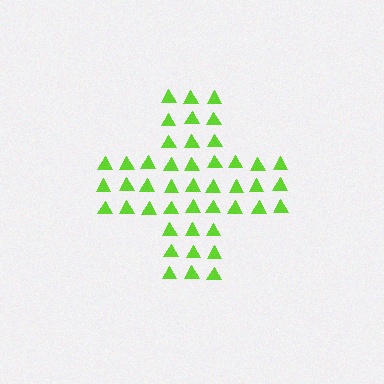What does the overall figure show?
The overall figure shows a cross.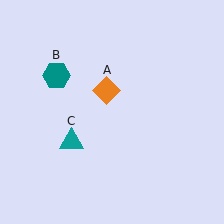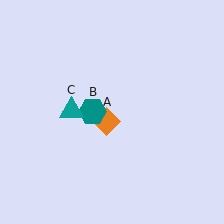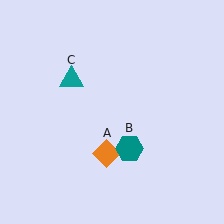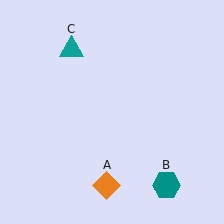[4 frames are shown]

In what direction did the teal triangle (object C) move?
The teal triangle (object C) moved up.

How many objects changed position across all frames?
3 objects changed position: orange diamond (object A), teal hexagon (object B), teal triangle (object C).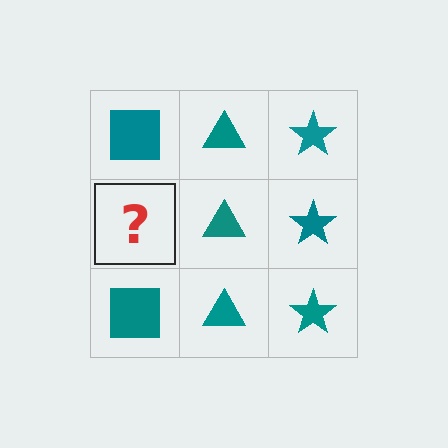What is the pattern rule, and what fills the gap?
The rule is that each column has a consistent shape. The gap should be filled with a teal square.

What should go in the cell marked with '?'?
The missing cell should contain a teal square.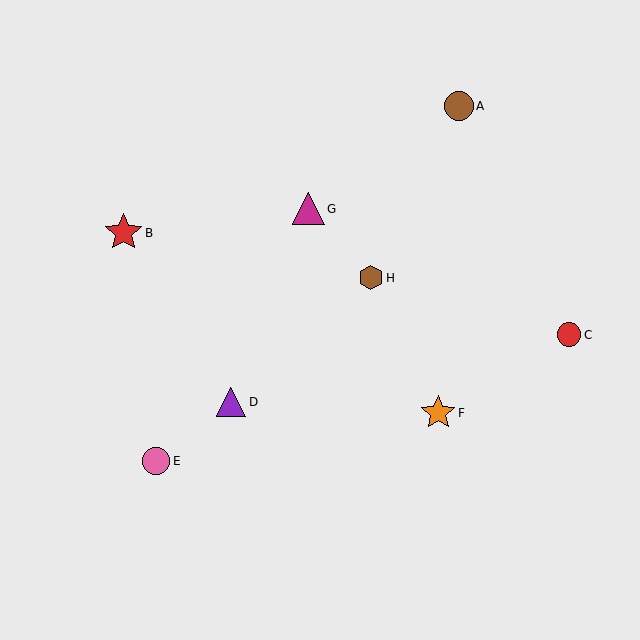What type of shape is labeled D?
Shape D is a purple triangle.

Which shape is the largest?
The red star (labeled B) is the largest.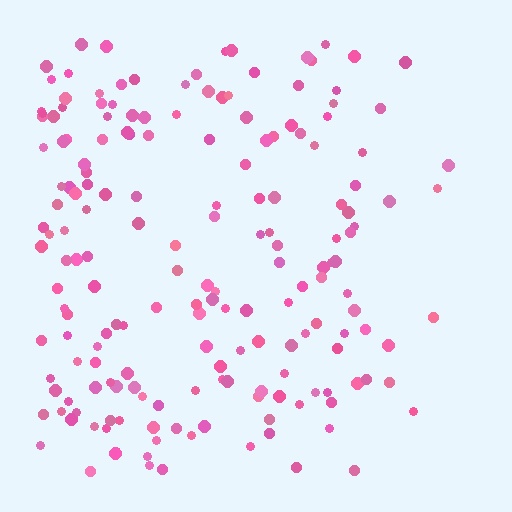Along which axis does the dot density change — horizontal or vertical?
Horizontal.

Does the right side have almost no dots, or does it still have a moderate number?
Still a moderate number, just noticeably fewer than the left.